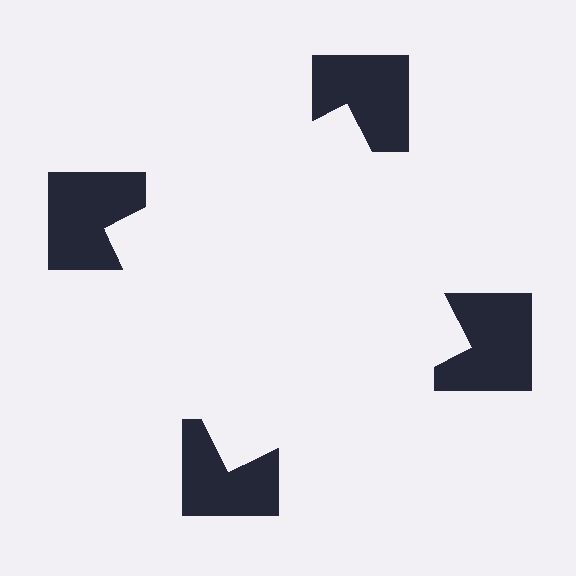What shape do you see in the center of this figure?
An illusory square — its edges are inferred from the aligned wedge cuts in the notched squares, not physically drawn.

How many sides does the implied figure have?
4 sides.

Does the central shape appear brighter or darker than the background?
It typically appears slightly brighter than the background, even though no actual brightness change is drawn.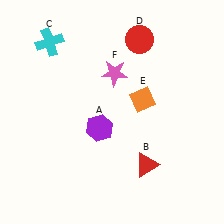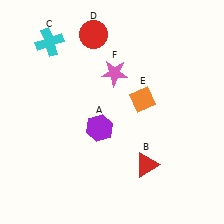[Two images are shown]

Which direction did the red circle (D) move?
The red circle (D) moved left.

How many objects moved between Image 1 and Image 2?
1 object moved between the two images.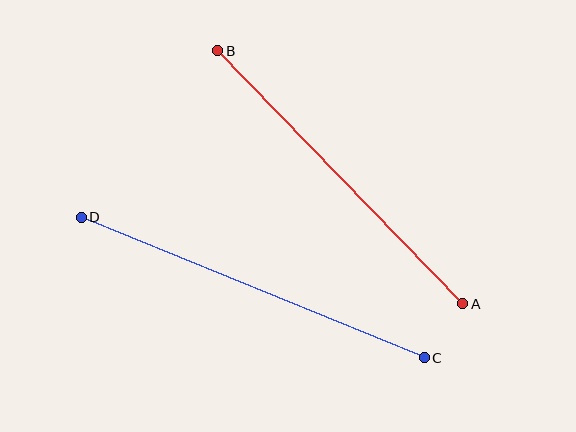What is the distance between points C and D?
The distance is approximately 371 pixels.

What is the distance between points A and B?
The distance is approximately 352 pixels.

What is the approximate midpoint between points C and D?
The midpoint is at approximately (253, 288) pixels.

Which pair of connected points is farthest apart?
Points C and D are farthest apart.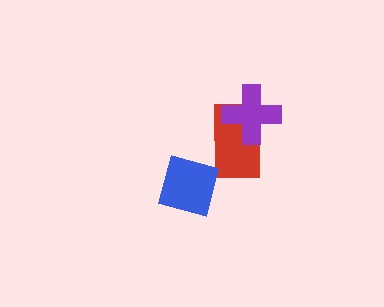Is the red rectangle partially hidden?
Yes, it is partially covered by another shape.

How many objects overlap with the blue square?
0 objects overlap with the blue square.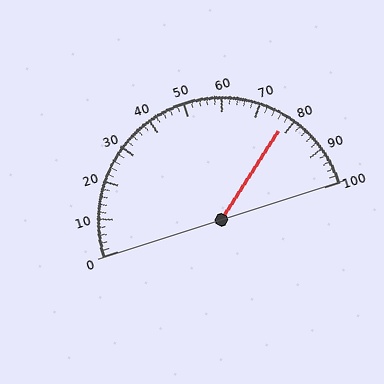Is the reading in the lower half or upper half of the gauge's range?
The reading is in the upper half of the range (0 to 100).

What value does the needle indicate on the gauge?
The needle indicates approximately 78.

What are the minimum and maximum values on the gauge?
The gauge ranges from 0 to 100.